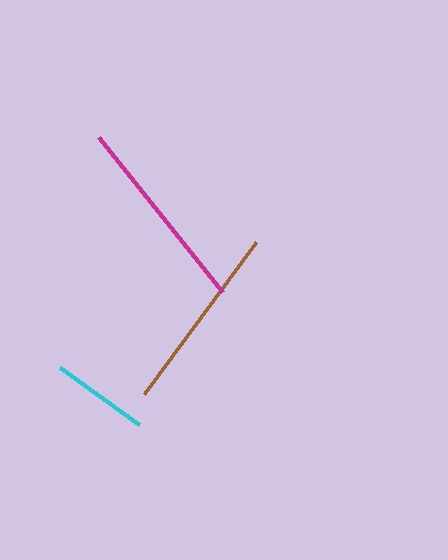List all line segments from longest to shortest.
From longest to shortest: magenta, brown, cyan.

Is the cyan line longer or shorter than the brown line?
The brown line is longer than the cyan line.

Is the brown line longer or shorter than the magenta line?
The magenta line is longer than the brown line.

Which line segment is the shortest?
The cyan line is the shortest at approximately 98 pixels.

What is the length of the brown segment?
The brown segment is approximately 189 pixels long.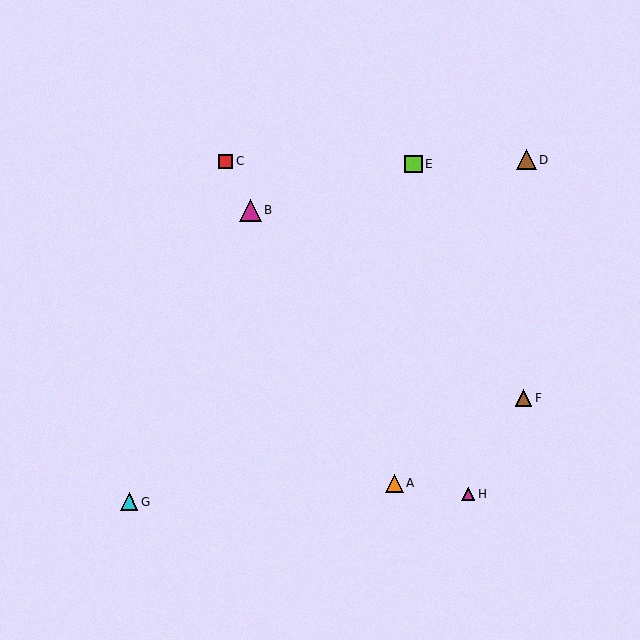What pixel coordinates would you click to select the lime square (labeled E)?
Click at (413, 164) to select the lime square E.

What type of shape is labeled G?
Shape G is a cyan triangle.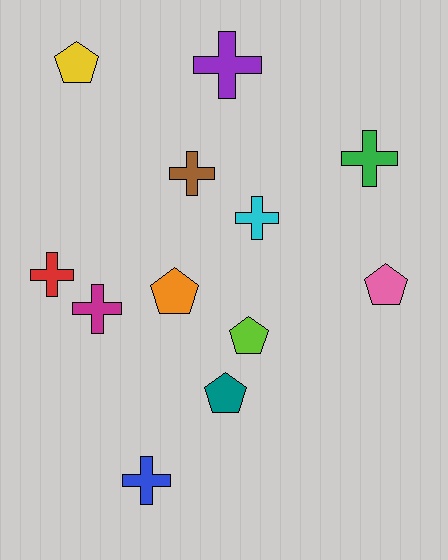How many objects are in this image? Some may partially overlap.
There are 12 objects.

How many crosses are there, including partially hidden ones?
There are 7 crosses.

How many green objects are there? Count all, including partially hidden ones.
There is 1 green object.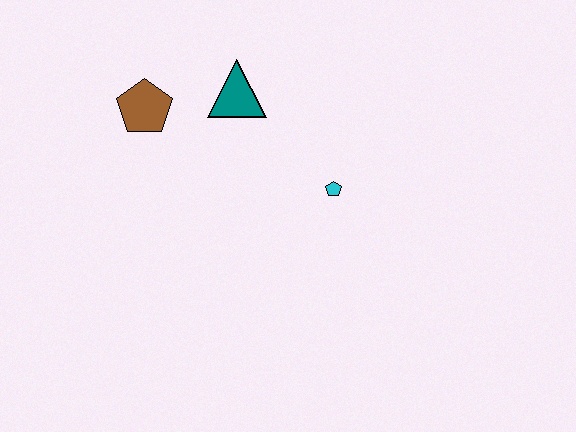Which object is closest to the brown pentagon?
The teal triangle is closest to the brown pentagon.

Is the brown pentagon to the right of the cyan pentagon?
No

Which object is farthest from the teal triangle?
The cyan pentagon is farthest from the teal triangle.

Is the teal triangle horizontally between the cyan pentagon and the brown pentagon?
Yes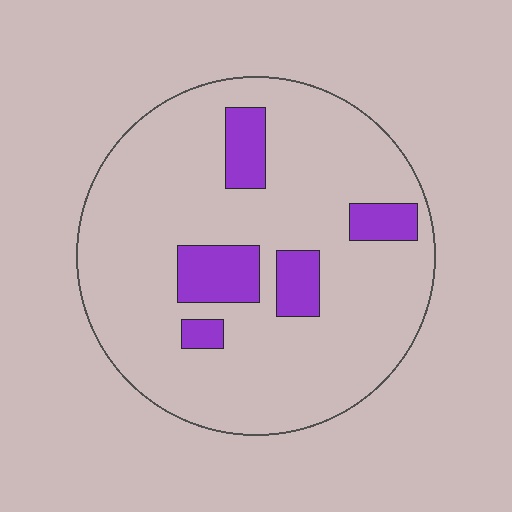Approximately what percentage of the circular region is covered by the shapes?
Approximately 15%.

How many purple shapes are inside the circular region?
5.